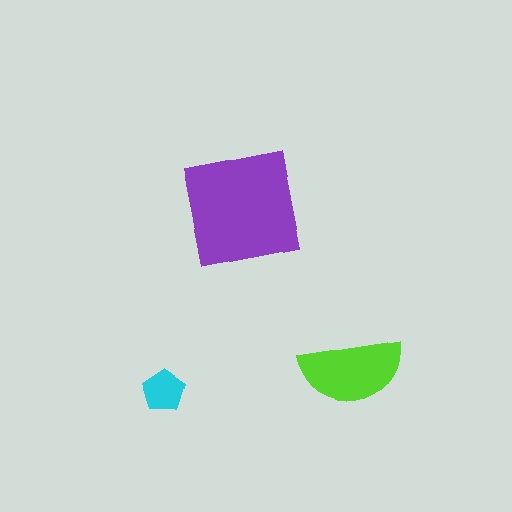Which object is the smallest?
The cyan pentagon.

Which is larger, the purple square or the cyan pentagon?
The purple square.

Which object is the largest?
The purple square.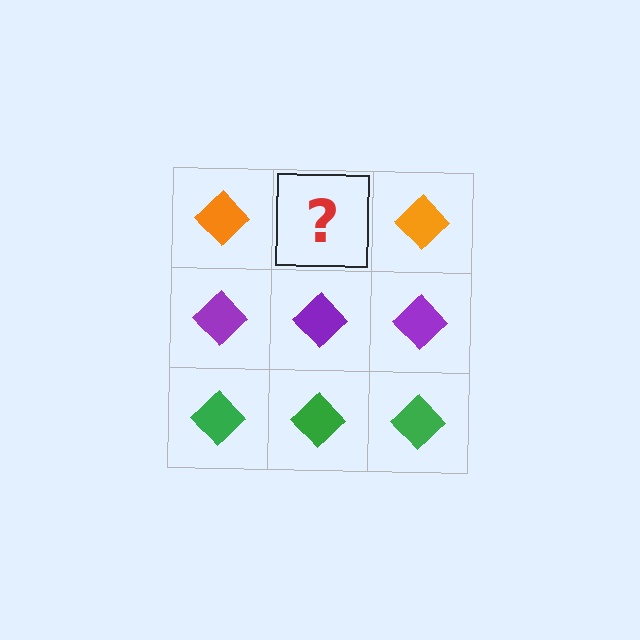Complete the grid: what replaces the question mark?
The question mark should be replaced with an orange diamond.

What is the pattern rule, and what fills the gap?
The rule is that each row has a consistent color. The gap should be filled with an orange diamond.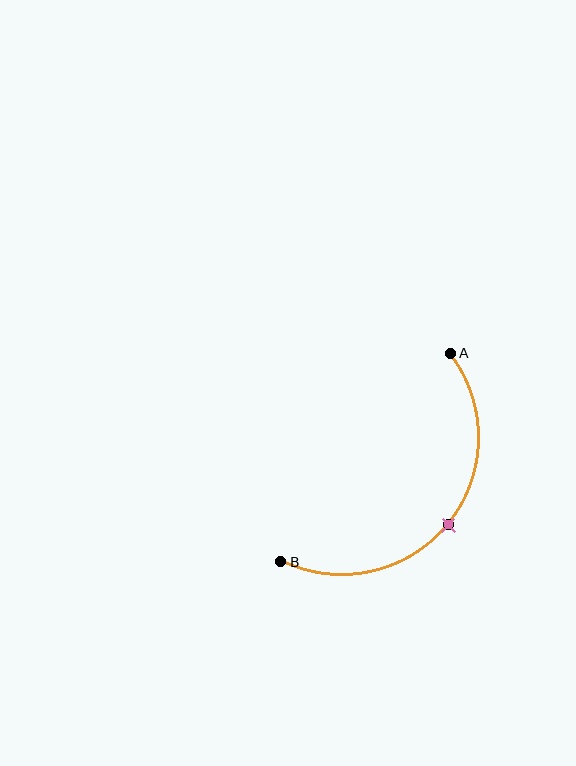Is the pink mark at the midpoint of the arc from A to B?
Yes. The pink mark lies on the arc at equal arc-length from both A and B — it is the arc midpoint.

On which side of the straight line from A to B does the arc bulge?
The arc bulges below and to the right of the straight line connecting A and B.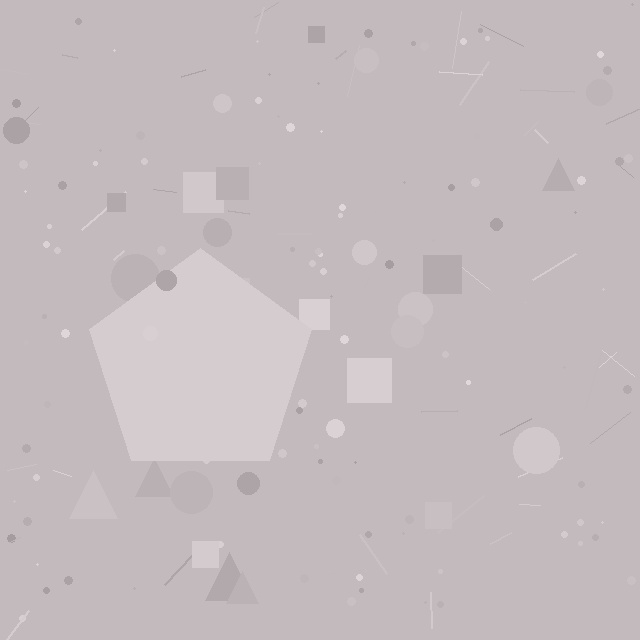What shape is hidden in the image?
A pentagon is hidden in the image.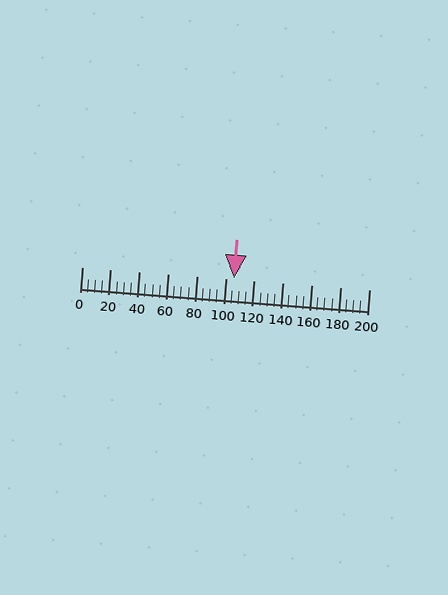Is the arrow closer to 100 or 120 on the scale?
The arrow is closer to 100.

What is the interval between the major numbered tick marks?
The major tick marks are spaced 20 units apart.